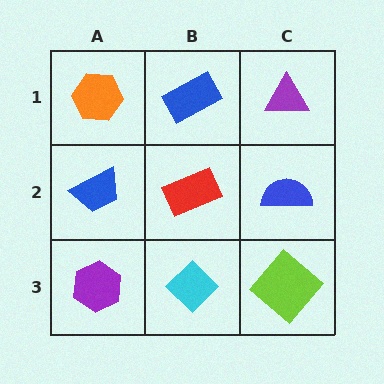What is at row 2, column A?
A blue trapezoid.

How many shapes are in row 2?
3 shapes.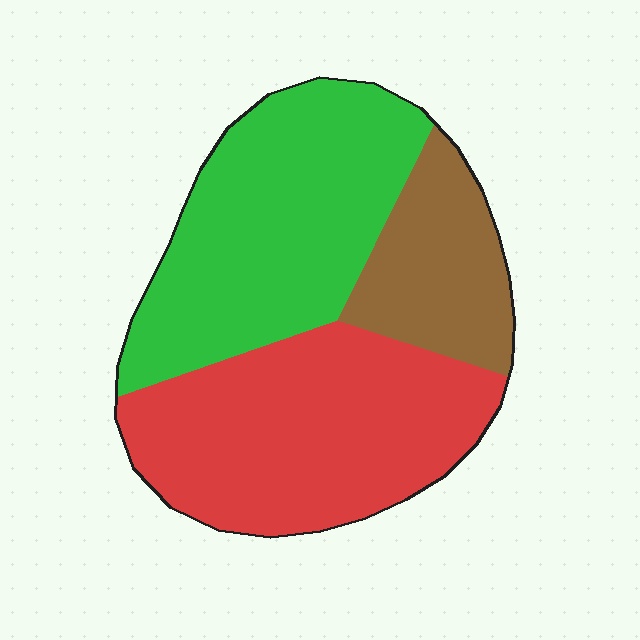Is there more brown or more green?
Green.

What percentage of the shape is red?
Red covers 42% of the shape.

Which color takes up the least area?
Brown, at roughly 20%.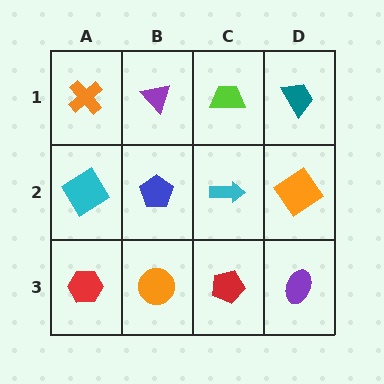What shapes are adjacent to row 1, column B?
A blue pentagon (row 2, column B), an orange cross (row 1, column A), a lime trapezoid (row 1, column C).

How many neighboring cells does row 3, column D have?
2.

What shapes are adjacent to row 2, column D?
A teal trapezoid (row 1, column D), a purple ellipse (row 3, column D), a cyan arrow (row 2, column C).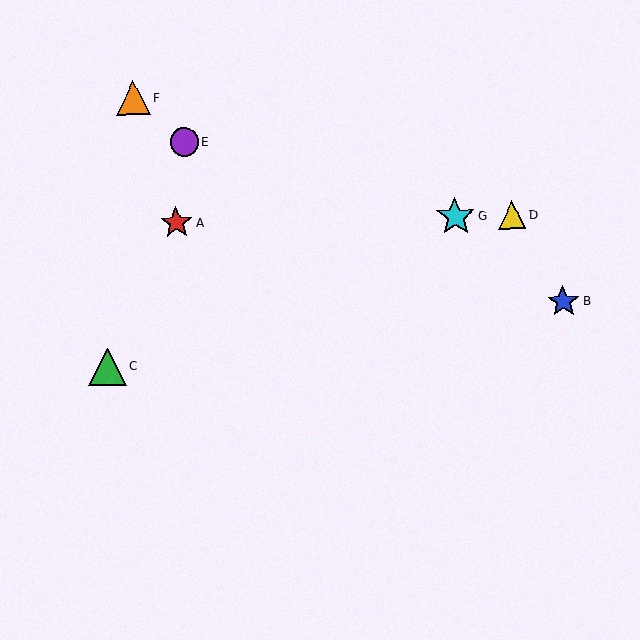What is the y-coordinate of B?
Object B is at y≈301.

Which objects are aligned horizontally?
Objects A, D, G are aligned horizontally.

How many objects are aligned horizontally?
3 objects (A, D, G) are aligned horizontally.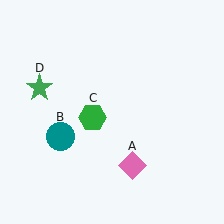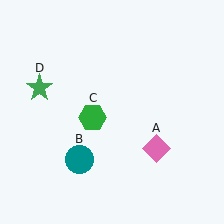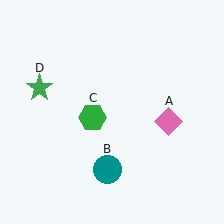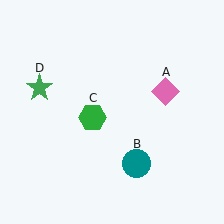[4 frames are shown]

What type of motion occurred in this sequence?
The pink diamond (object A), teal circle (object B) rotated counterclockwise around the center of the scene.